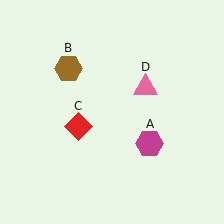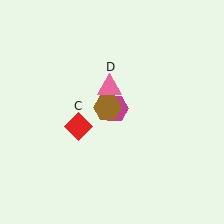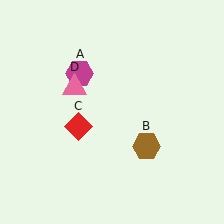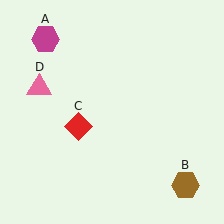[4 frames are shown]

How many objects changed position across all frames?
3 objects changed position: magenta hexagon (object A), brown hexagon (object B), pink triangle (object D).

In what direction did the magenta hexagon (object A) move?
The magenta hexagon (object A) moved up and to the left.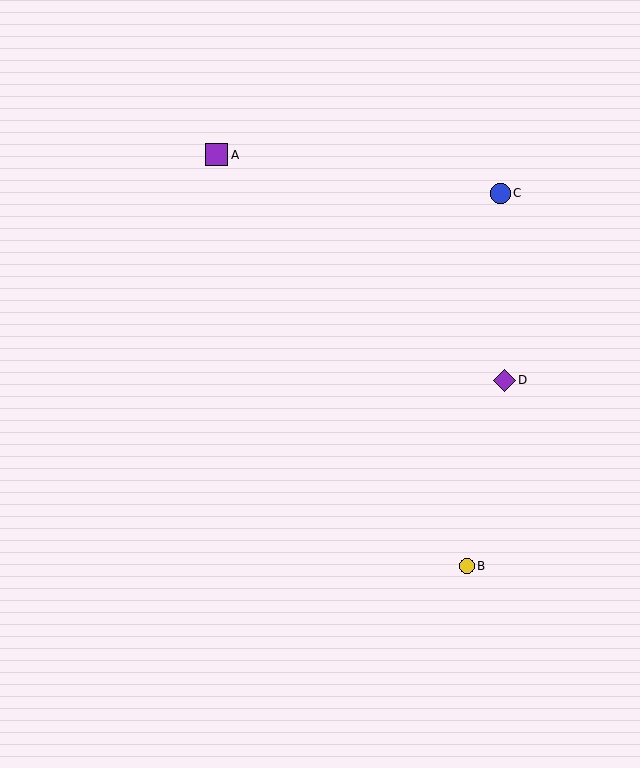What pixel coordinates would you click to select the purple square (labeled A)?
Click at (216, 155) to select the purple square A.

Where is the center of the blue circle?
The center of the blue circle is at (500, 193).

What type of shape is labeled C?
Shape C is a blue circle.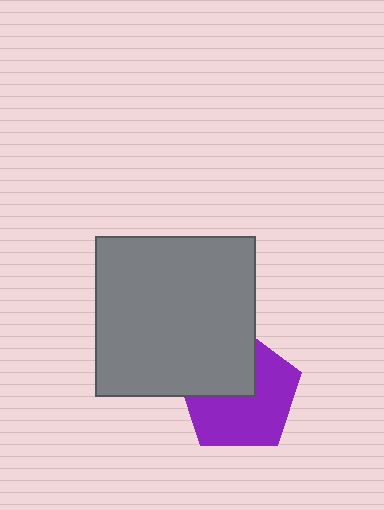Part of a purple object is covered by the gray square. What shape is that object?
It is a pentagon.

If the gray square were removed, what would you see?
You would see the complete purple pentagon.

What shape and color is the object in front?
The object in front is a gray square.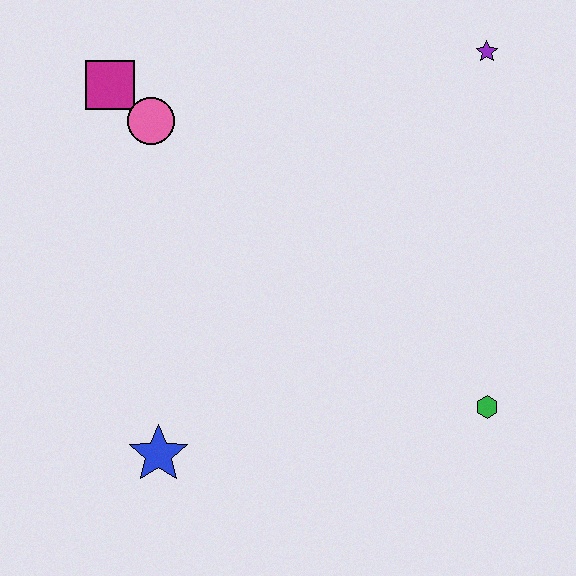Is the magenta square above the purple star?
No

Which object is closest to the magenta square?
The pink circle is closest to the magenta square.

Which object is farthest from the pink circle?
The green hexagon is farthest from the pink circle.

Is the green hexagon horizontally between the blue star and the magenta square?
No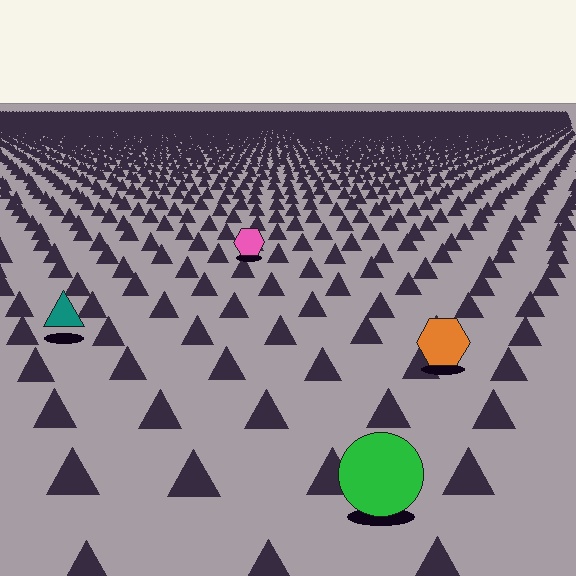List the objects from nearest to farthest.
From nearest to farthest: the green circle, the orange hexagon, the teal triangle, the pink hexagon.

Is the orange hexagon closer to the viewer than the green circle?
No. The green circle is closer — you can tell from the texture gradient: the ground texture is coarser near it.